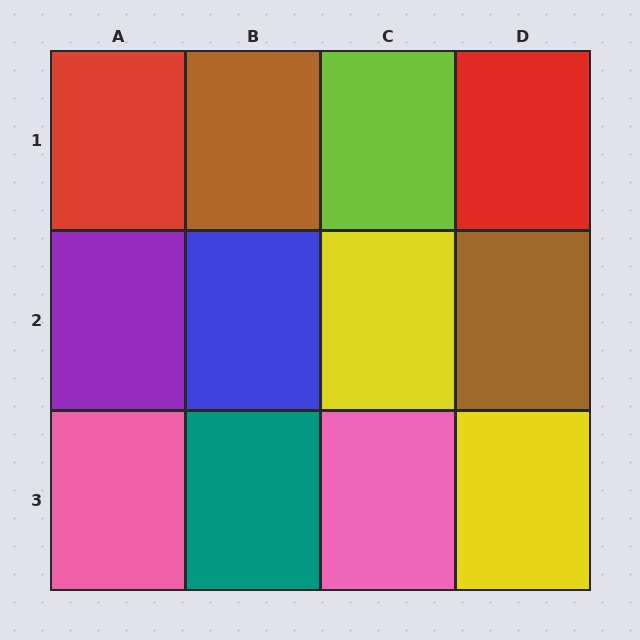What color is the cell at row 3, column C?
Pink.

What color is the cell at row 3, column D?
Yellow.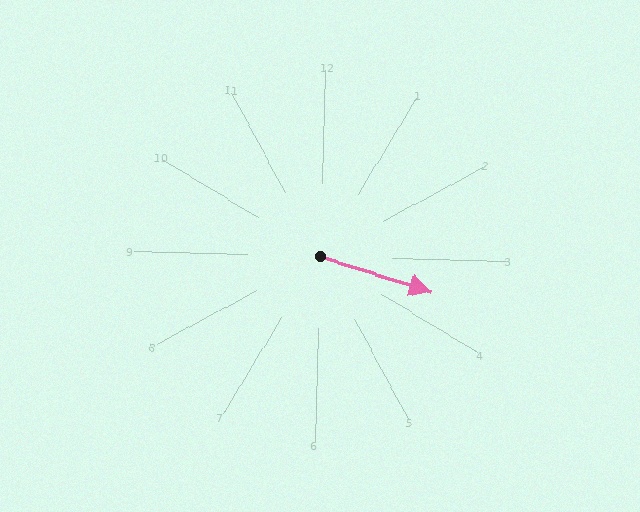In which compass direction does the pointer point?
East.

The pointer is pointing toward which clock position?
Roughly 4 o'clock.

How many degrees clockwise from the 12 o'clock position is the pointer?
Approximately 106 degrees.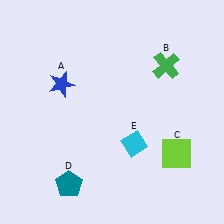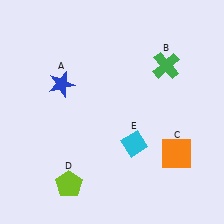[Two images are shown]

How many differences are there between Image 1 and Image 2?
There are 2 differences between the two images.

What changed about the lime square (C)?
In Image 1, C is lime. In Image 2, it changed to orange.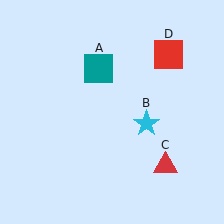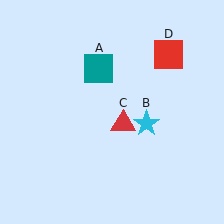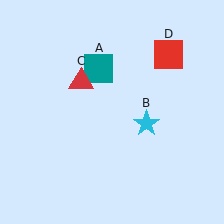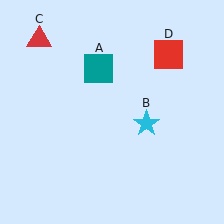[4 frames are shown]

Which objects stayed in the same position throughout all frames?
Teal square (object A) and cyan star (object B) and red square (object D) remained stationary.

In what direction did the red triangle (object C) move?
The red triangle (object C) moved up and to the left.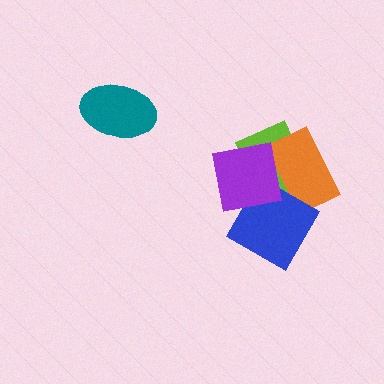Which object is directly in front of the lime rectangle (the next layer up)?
The orange rectangle is directly in front of the lime rectangle.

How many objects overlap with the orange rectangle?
3 objects overlap with the orange rectangle.